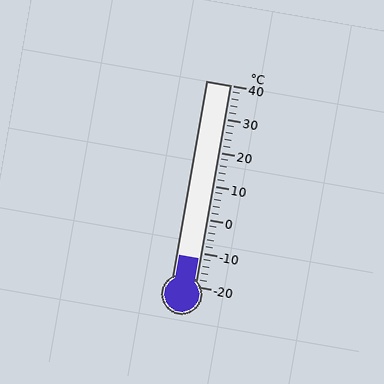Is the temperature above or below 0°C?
The temperature is below 0°C.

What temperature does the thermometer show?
The thermometer shows approximately -12°C.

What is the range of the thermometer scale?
The thermometer scale ranges from -20°C to 40°C.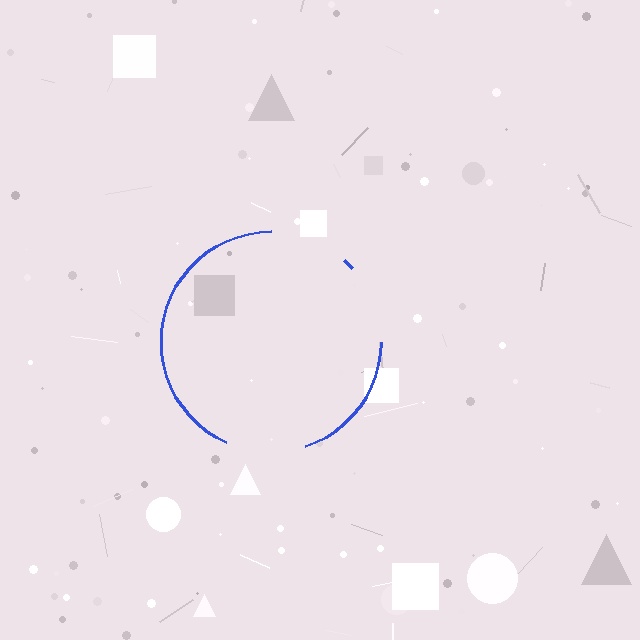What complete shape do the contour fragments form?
The contour fragments form a circle.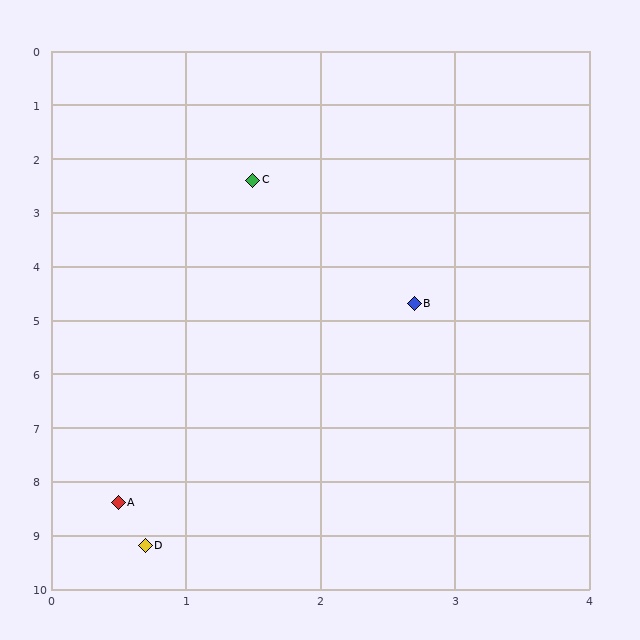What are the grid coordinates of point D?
Point D is at approximately (0.7, 9.2).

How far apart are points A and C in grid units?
Points A and C are about 6.1 grid units apart.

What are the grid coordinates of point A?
Point A is at approximately (0.5, 8.4).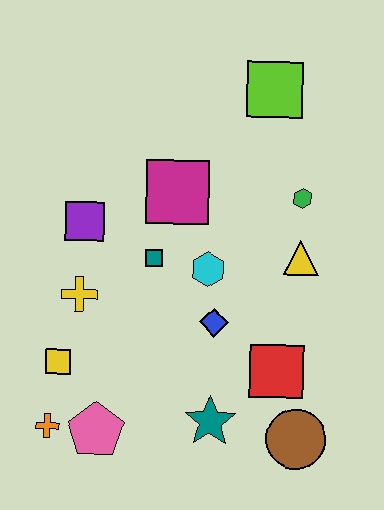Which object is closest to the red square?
The brown circle is closest to the red square.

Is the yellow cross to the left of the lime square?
Yes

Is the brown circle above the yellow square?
No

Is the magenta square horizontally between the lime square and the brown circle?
No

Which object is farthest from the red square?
The lime square is farthest from the red square.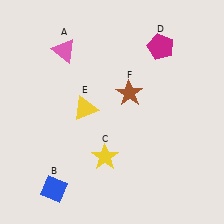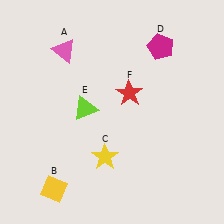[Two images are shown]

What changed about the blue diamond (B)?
In Image 1, B is blue. In Image 2, it changed to yellow.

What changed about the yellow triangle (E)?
In Image 1, E is yellow. In Image 2, it changed to lime.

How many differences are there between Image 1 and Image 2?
There are 3 differences between the two images.